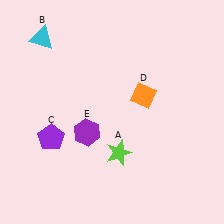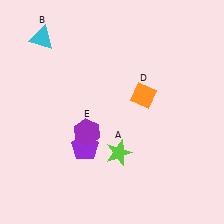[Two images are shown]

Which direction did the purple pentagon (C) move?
The purple pentagon (C) moved right.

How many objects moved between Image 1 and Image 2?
1 object moved between the two images.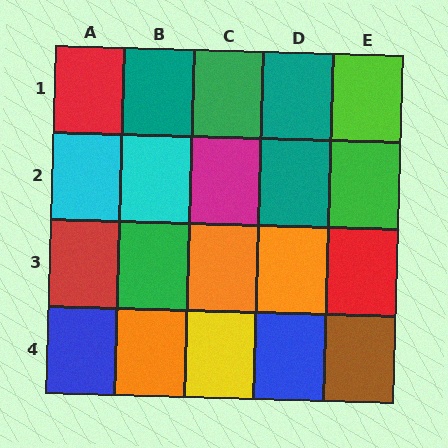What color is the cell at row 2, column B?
Cyan.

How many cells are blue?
2 cells are blue.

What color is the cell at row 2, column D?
Teal.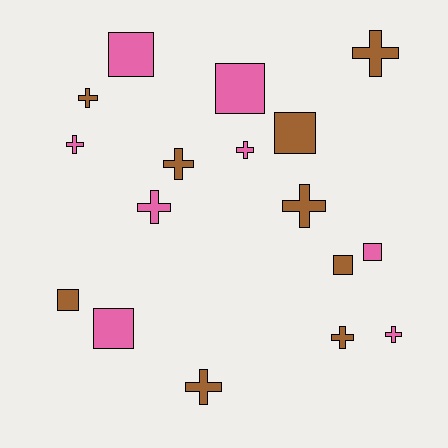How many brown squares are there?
There are 3 brown squares.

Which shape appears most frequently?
Cross, with 10 objects.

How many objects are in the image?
There are 17 objects.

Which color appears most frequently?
Brown, with 9 objects.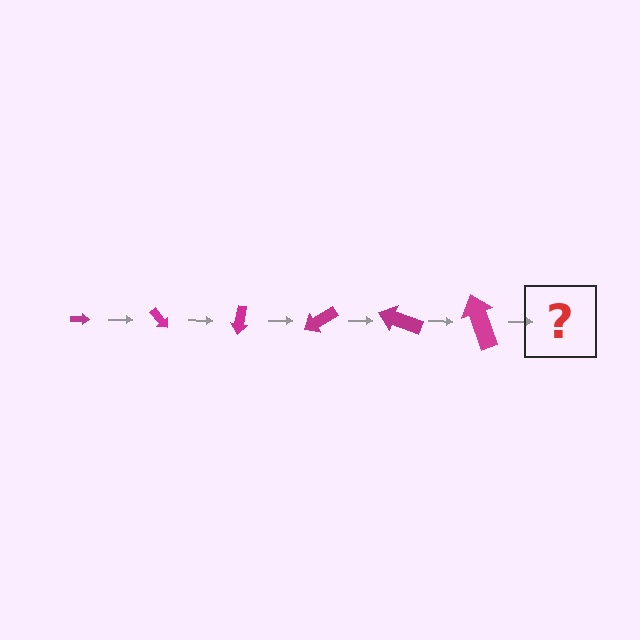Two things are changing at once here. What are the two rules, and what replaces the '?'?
The two rules are that the arrow grows larger each step and it rotates 50 degrees each step. The '?' should be an arrow, larger than the previous one and rotated 300 degrees from the start.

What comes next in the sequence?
The next element should be an arrow, larger than the previous one and rotated 300 degrees from the start.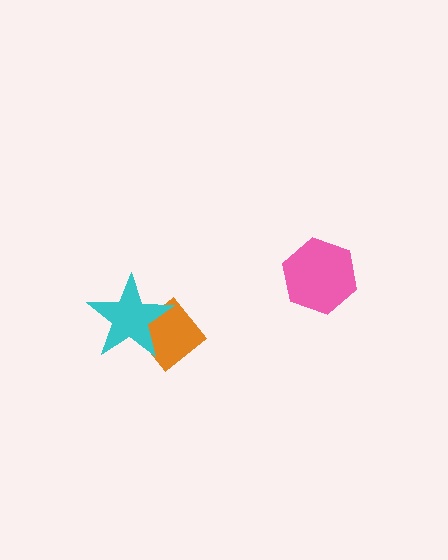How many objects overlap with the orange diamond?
1 object overlaps with the orange diamond.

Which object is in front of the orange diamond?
The cyan star is in front of the orange diamond.